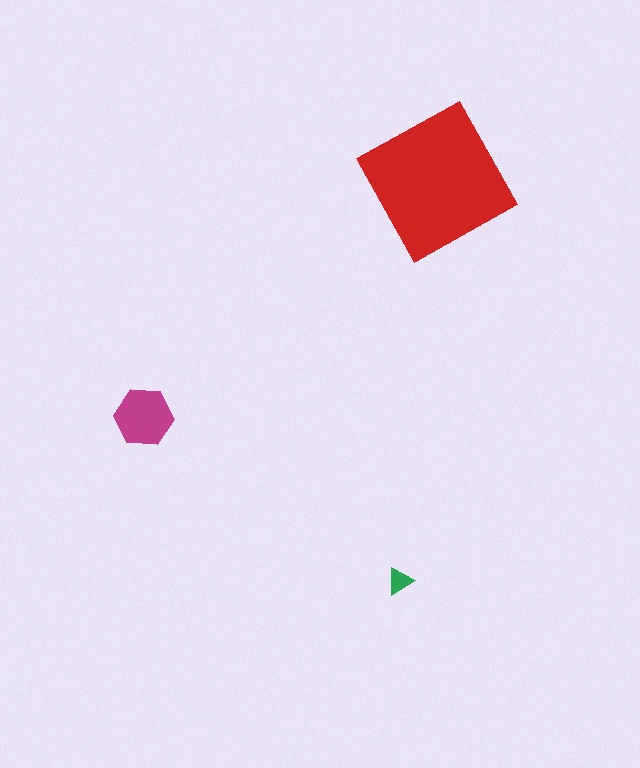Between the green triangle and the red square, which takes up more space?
The red square.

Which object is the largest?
The red square.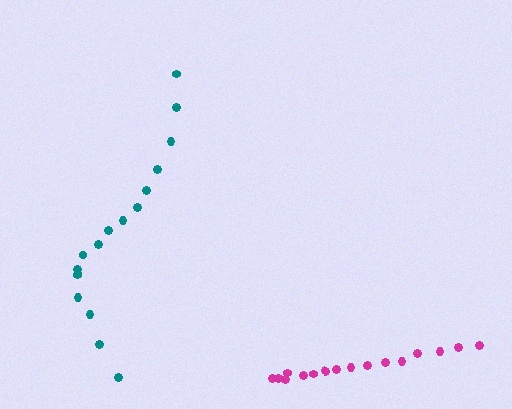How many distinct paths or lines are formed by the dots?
There are 2 distinct paths.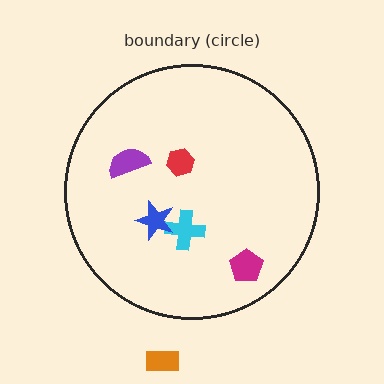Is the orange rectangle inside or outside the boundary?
Outside.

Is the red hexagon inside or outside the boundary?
Inside.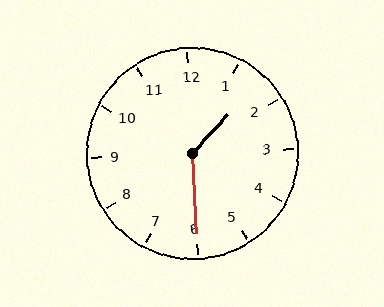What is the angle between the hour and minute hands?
Approximately 135 degrees.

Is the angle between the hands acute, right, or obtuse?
It is obtuse.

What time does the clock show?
1:30.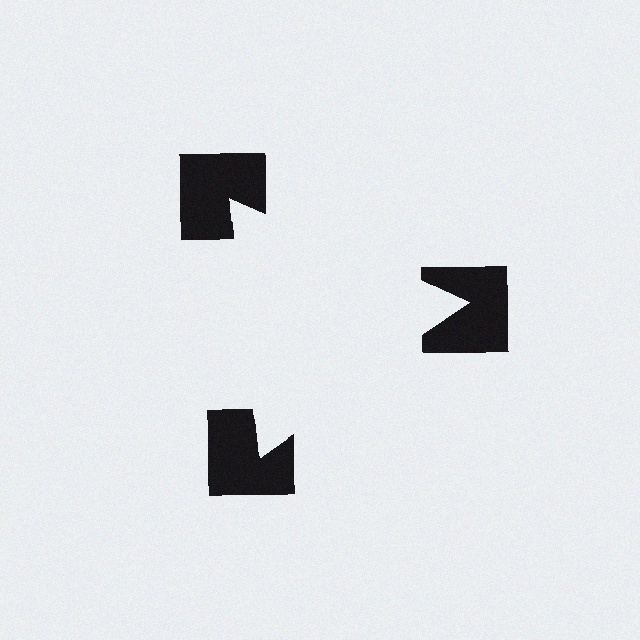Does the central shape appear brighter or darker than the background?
It typically appears slightly brighter than the background, even though no actual brightness change is drawn.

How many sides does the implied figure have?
3 sides.